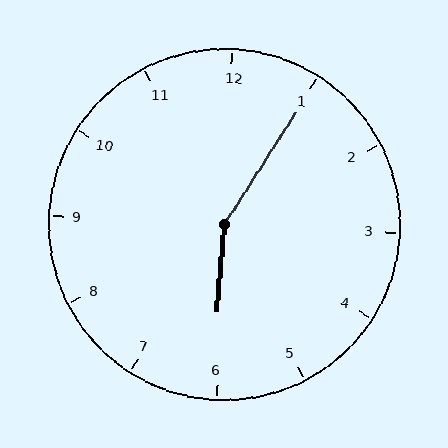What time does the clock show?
6:05.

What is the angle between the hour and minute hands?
Approximately 152 degrees.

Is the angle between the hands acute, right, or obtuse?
It is obtuse.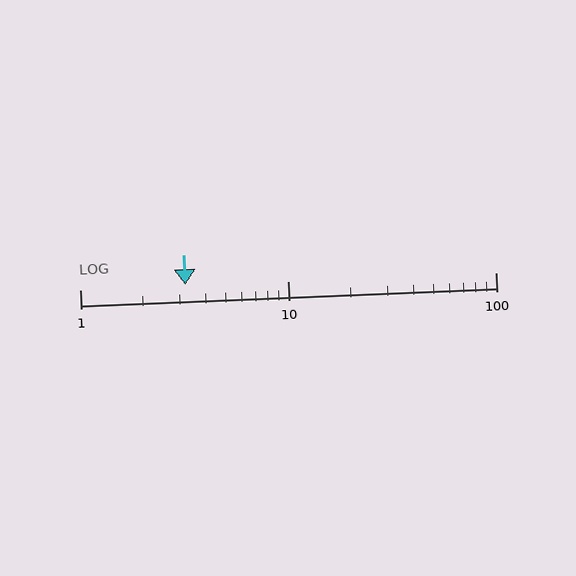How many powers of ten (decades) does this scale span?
The scale spans 2 decades, from 1 to 100.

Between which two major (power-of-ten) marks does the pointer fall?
The pointer is between 1 and 10.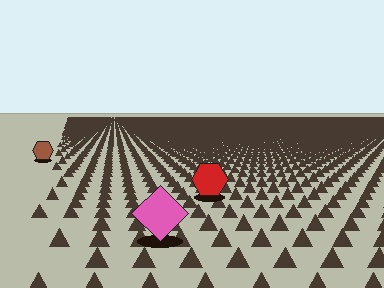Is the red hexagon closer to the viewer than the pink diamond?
No. The pink diamond is closer — you can tell from the texture gradient: the ground texture is coarser near it.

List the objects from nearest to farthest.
From nearest to farthest: the pink diamond, the red hexagon, the brown hexagon.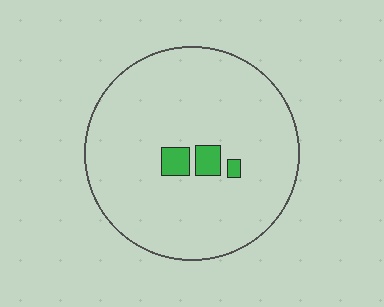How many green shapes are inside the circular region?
3.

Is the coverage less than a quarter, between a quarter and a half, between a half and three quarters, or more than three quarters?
Less than a quarter.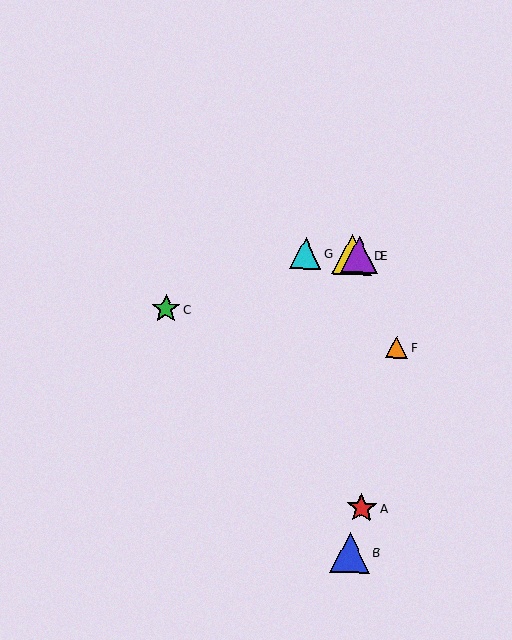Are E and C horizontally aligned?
No, E is at y≈255 and C is at y≈309.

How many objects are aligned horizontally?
3 objects (D, E, G) are aligned horizontally.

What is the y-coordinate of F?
Object F is at y≈348.